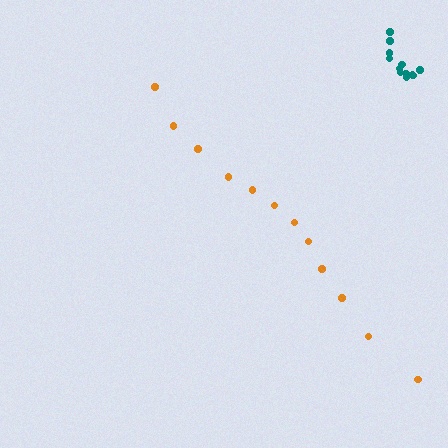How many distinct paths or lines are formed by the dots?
There are 2 distinct paths.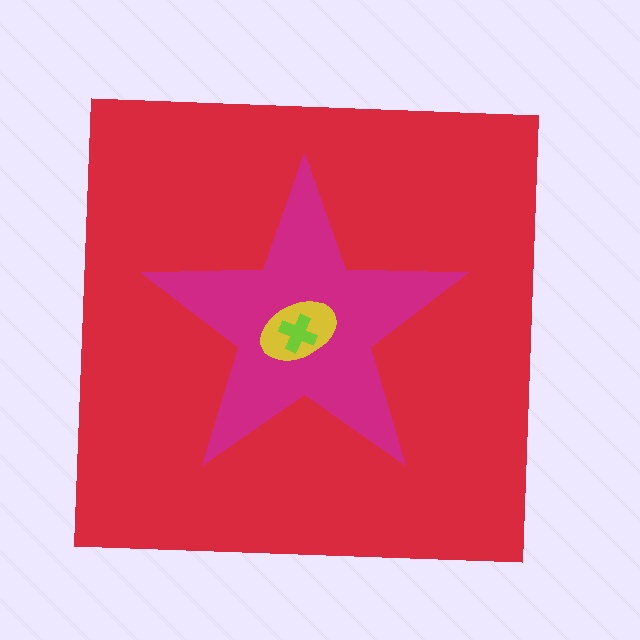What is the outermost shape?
The red square.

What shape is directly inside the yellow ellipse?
The lime cross.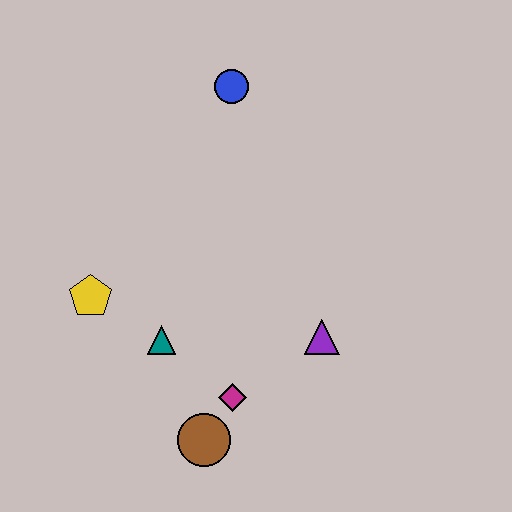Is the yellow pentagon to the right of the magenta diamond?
No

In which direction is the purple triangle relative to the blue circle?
The purple triangle is below the blue circle.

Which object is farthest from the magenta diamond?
The blue circle is farthest from the magenta diamond.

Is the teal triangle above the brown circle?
Yes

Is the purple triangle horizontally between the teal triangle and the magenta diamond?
No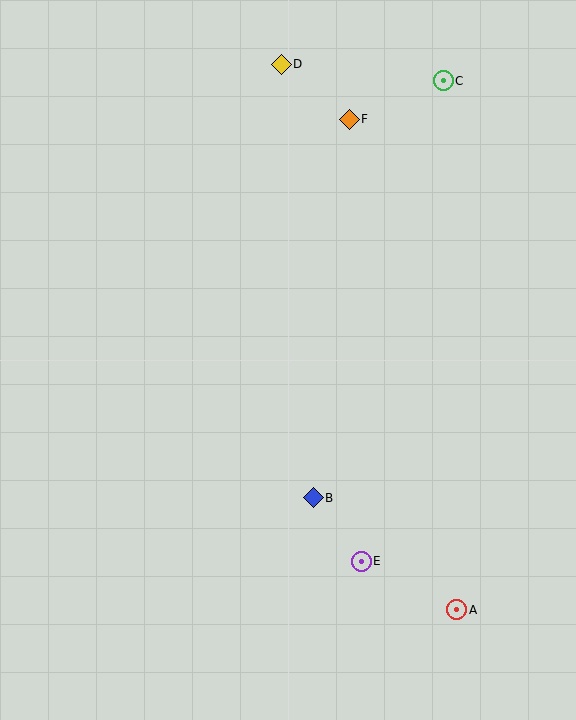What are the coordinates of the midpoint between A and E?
The midpoint between A and E is at (409, 585).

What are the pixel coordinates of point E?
Point E is at (361, 561).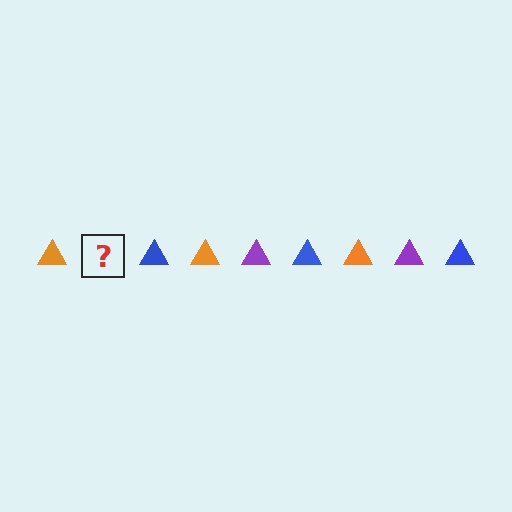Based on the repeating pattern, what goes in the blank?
The blank should be a purple triangle.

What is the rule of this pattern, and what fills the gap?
The rule is that the pattern cycles through orange, purple, blue triangles. The gap should be filled with a purple triangle.